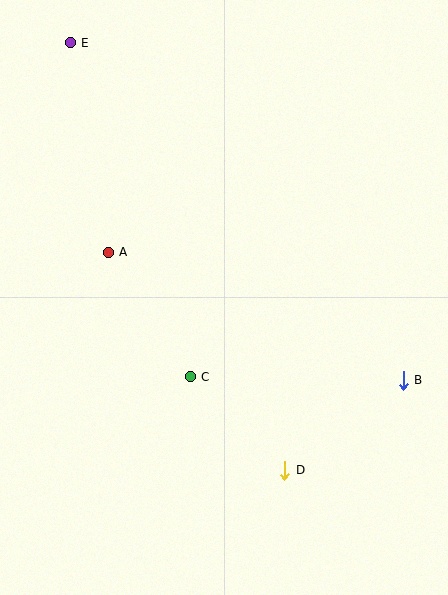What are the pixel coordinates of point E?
Point E is at (70, 43).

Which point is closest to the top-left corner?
Point E is closest to the top-left corner.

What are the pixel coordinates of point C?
Point C is at (190, 377).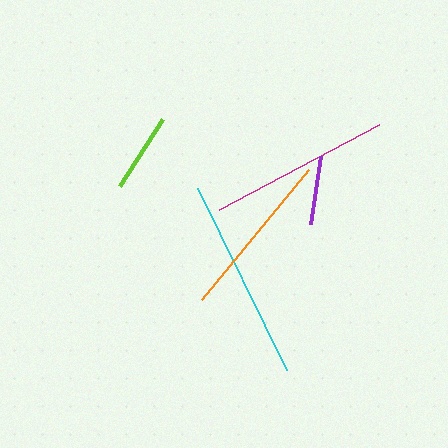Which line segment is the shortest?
The purple line is the shortest at approximately 69 pixels.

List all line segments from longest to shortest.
From longest to shortest: cyan, magenta, orange, lime, purple.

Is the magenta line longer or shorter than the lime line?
The magenta line is longer than the lime line.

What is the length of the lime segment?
The lime segment is approximately 80 pixels long.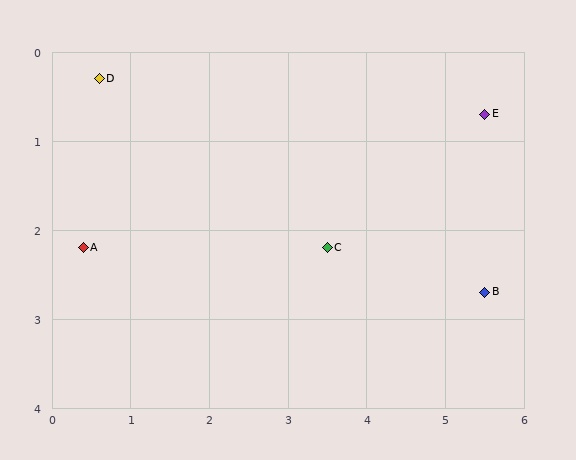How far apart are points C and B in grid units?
Points C and B are about 2.1 grid units apart.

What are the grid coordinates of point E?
Point E is at approximately (5.5, 0.7).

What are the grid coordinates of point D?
Point D is at approximately (0.6, 0.3).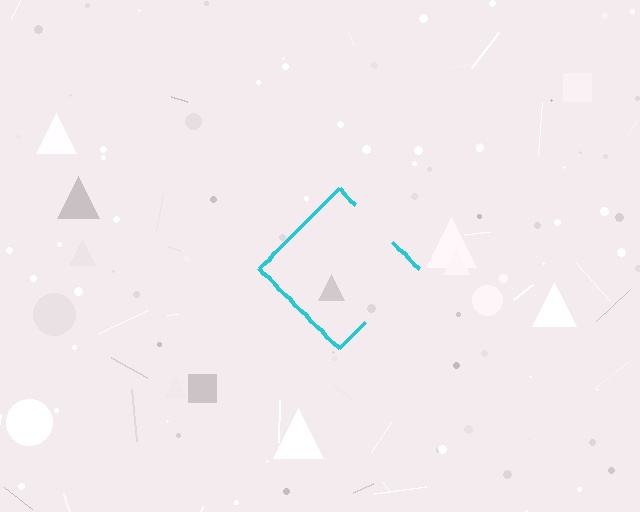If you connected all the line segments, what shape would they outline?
They would outline a diamond.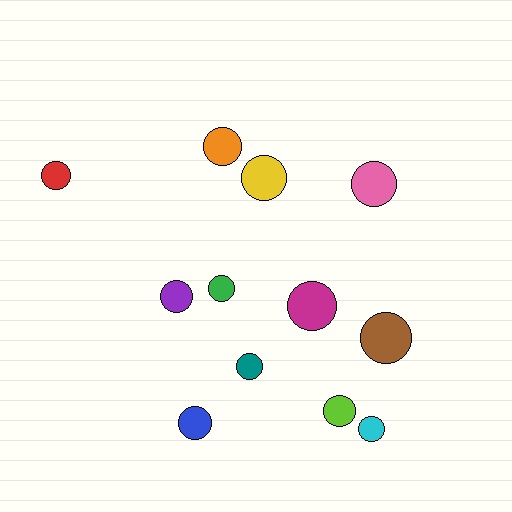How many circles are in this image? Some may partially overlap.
There are 12 circles.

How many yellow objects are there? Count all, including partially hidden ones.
There is 1 yellow object.